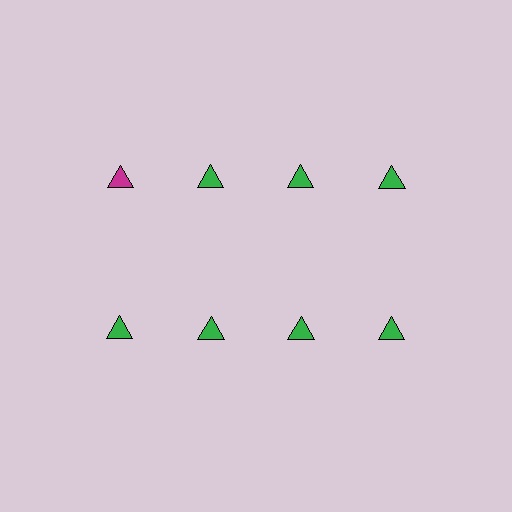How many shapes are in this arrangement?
There are 8 shapes arranged in a grid pattern.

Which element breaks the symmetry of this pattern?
The magenta triangle in the top row, leftmost column breaks the symmetry. All other shapes are green triangles.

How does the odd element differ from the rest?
It has a different color: magenta instead of green.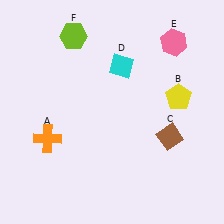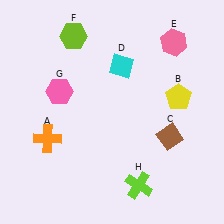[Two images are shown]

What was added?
A pink hexagon (G), a lime cross (H) were added in Image 2.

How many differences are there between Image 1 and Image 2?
There are 2 differences between the two images.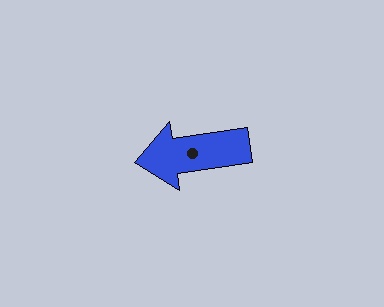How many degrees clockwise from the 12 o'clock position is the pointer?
Approximately 261 degrees.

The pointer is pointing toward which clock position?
Roughly 9 o'clock.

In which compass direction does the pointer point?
West.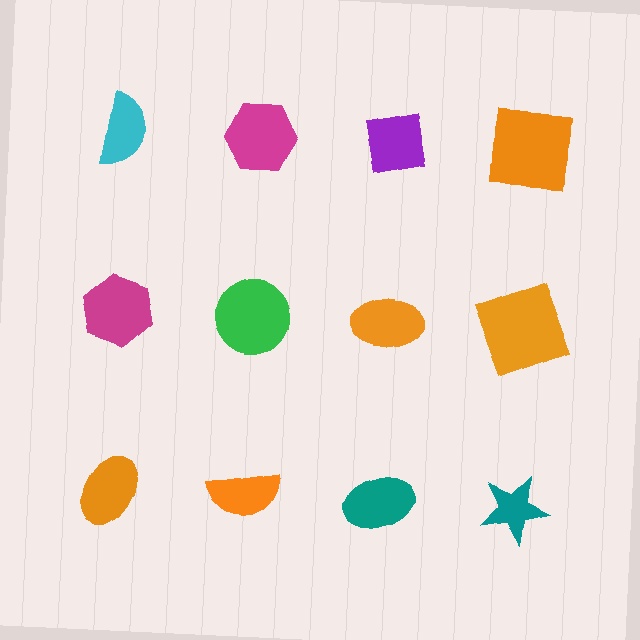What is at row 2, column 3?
An orange ellipse.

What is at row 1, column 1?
A cyan semicircle.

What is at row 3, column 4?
A teal star.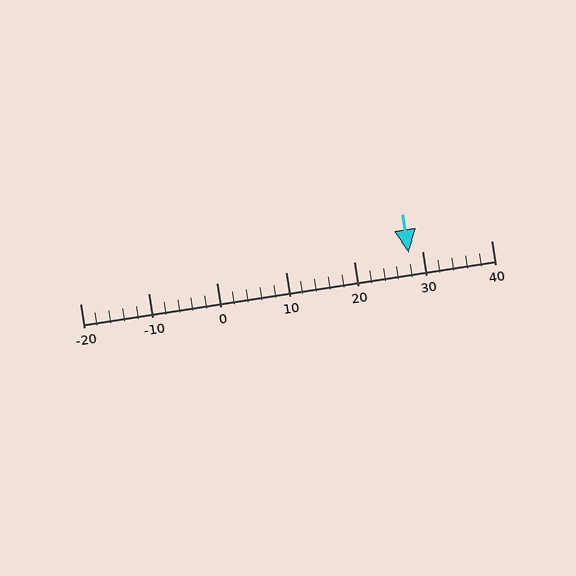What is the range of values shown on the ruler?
The ruler shows values from -20 to 40.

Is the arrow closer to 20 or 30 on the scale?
The arrow is closer to 30.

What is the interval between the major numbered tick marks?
The major tick marks are spaced 10 units apart.